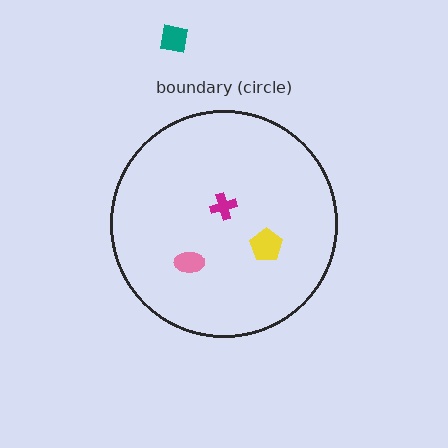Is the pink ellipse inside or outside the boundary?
Inside.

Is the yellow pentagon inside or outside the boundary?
Inside.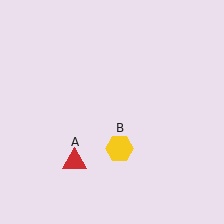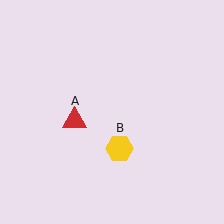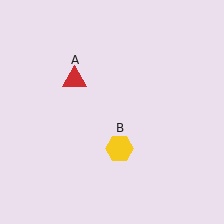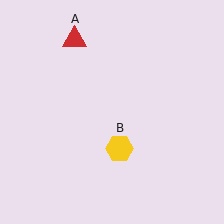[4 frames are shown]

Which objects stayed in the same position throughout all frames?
Yellow hexagon (object B) remained stationary.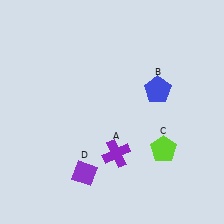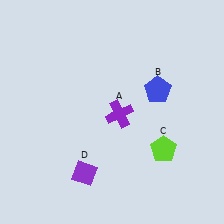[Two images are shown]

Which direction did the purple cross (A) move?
The purple cross (A) moved up.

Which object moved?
The purple cross (A) moved up.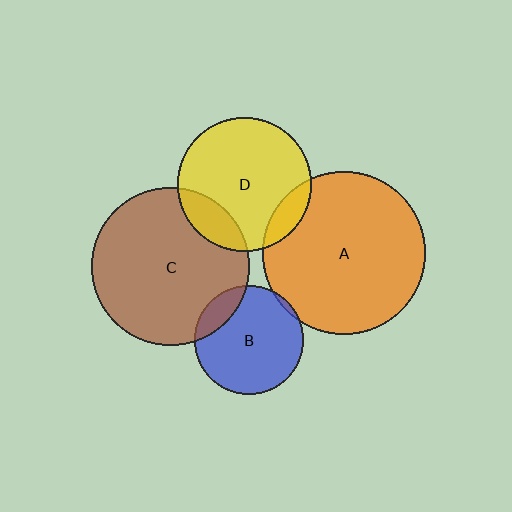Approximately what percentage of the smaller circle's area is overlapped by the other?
Approximately 15%.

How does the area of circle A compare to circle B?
Approximately 2.2 times.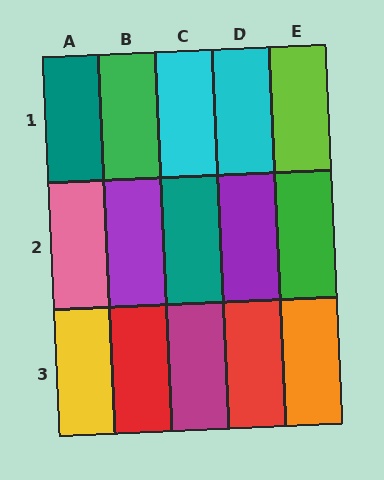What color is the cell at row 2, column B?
Purple.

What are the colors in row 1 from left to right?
Teal, green, cyan, cyan, lime.